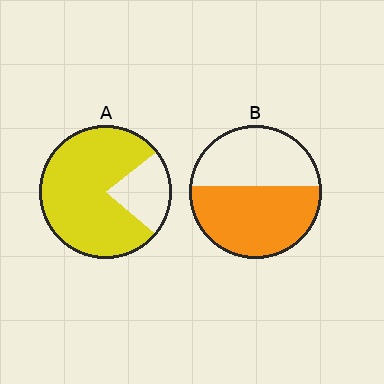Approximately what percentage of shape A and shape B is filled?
A is approximately 80% and B is approximately 55%.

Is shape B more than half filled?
Yes.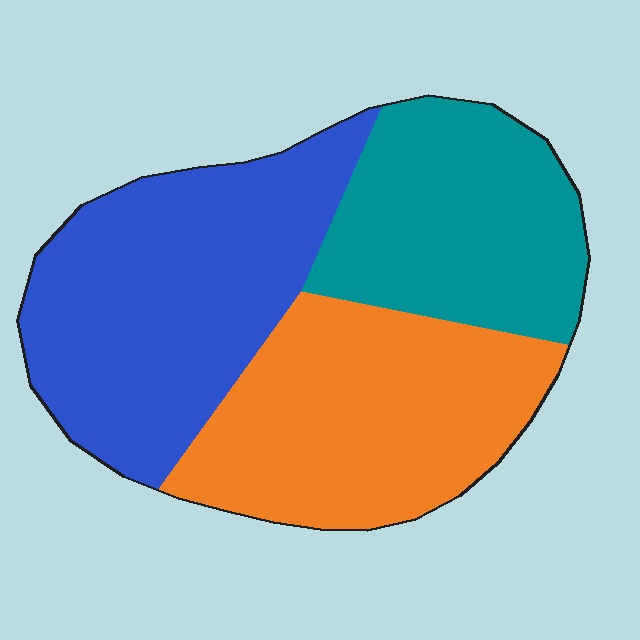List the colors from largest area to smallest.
From largest to smallest: blue, orange, teal.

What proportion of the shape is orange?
Orange takes up about one third (1/3) of the shape.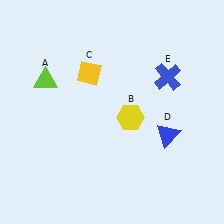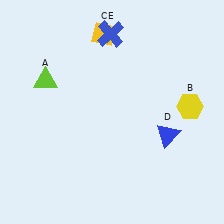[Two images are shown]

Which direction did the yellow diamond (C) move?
The yellow diamond (C) moved up.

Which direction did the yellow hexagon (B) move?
The yellow hexagon (B) moved right.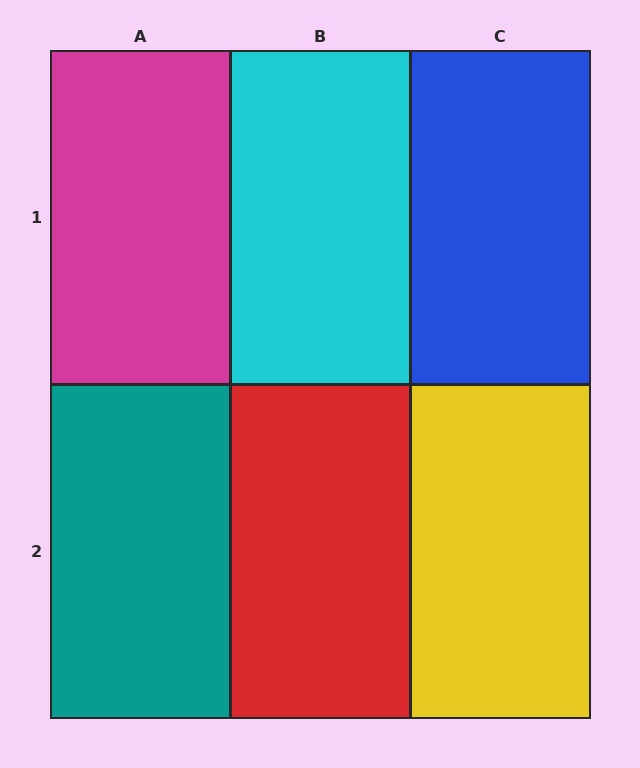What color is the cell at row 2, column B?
Red.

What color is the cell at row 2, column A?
Teal.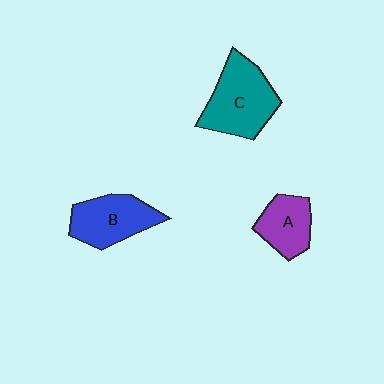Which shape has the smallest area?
Shape A (purple).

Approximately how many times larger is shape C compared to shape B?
Approximately 1.2 times.